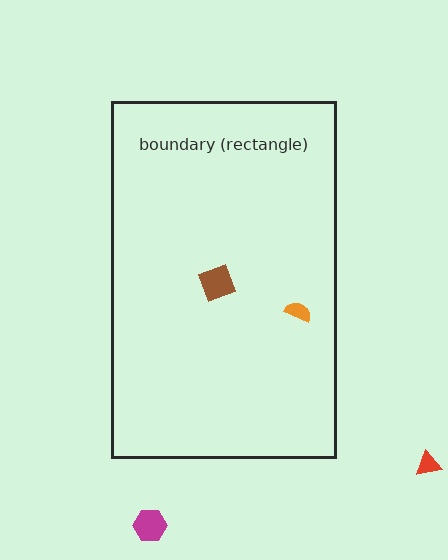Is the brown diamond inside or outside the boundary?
Inside.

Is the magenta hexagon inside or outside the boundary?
Outside.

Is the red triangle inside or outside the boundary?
Outside.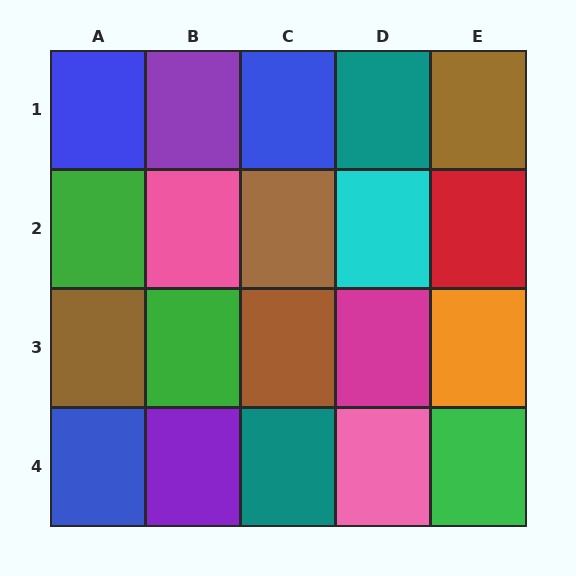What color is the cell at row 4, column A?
Blue.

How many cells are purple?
2 cells are purple.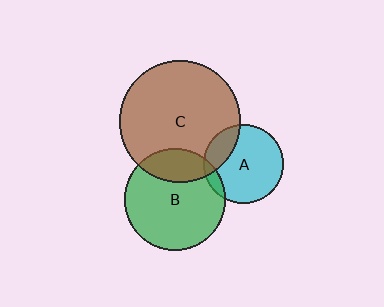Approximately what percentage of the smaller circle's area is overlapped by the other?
Approximately 10%.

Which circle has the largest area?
Circle C (brown).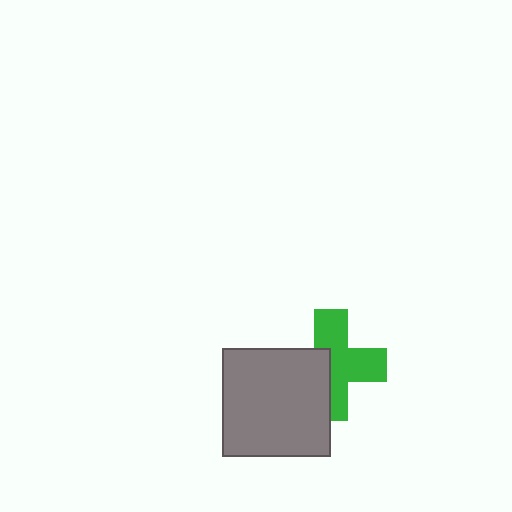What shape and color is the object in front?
The object in front is a gray square.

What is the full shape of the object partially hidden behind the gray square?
The partially hidden object is a green cross.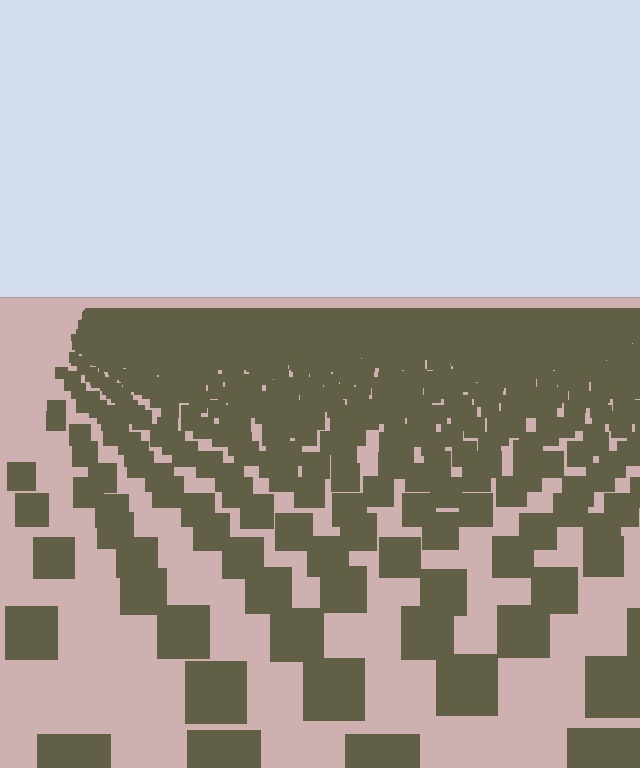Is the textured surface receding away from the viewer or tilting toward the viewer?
The surface is receding away from the viewer. Texture elements get smaller and denser toward the top.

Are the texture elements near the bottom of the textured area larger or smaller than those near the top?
Larger. Near the bottom, elements are closer to the viewer and appear at a bigger on-screen size.